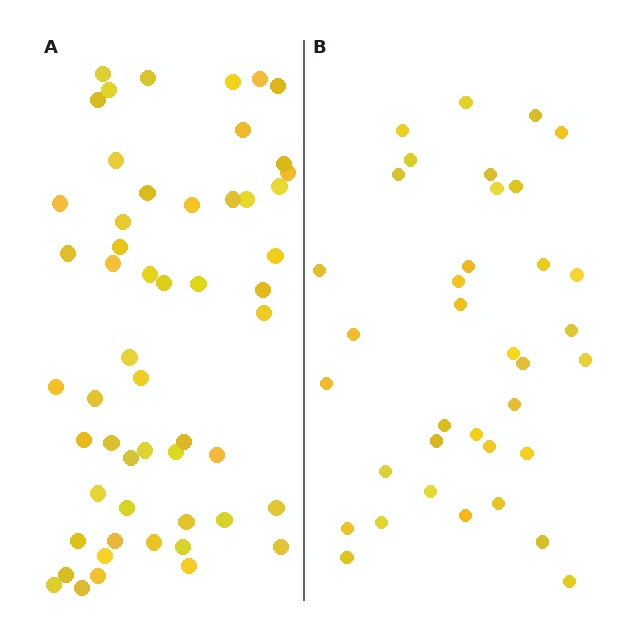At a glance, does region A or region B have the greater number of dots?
Region A (the left region) has more dots.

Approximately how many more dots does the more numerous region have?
Region A has approximately 20 more dots than region B.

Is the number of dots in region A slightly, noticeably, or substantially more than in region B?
Region A has substantially more. The ratio is roughly 1.5 to 1.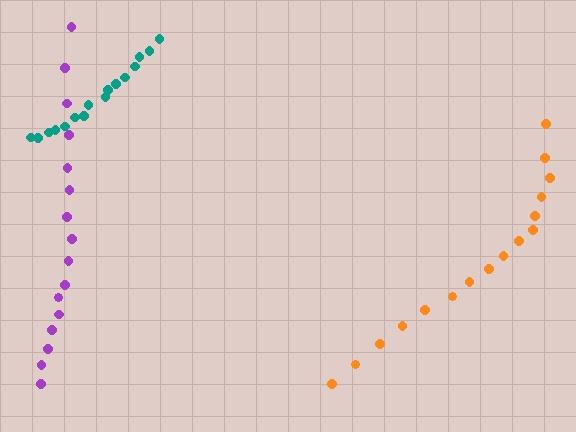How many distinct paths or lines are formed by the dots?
There are 3 distinct paths.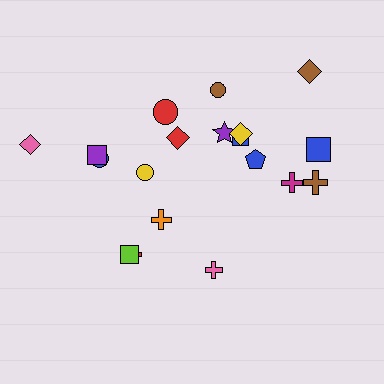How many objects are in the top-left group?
There are 6 objects.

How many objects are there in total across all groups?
There are 19 objects.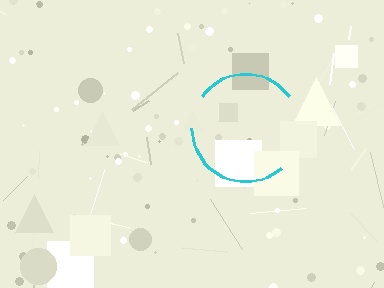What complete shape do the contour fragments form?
The contour fragments form a circle.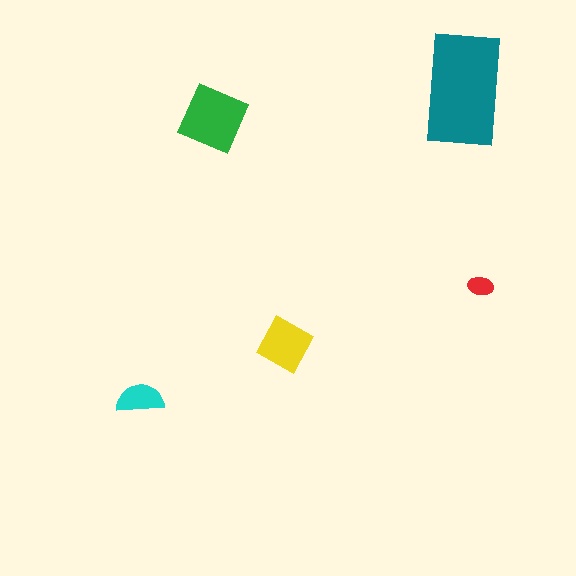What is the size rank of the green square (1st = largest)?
2nd.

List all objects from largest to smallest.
The teal rectangle, the green square, the yellow diamond, the cyan semicircle, the red ellipse.